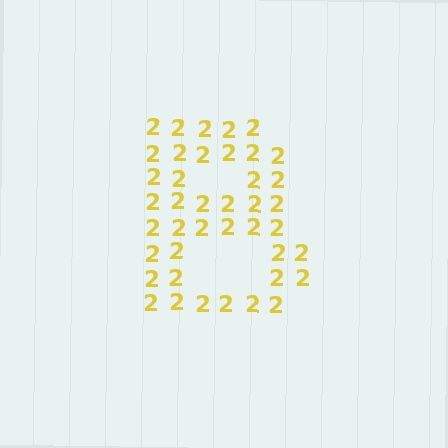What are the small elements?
The small elements are digit 2's.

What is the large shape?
The large shape is the letter B.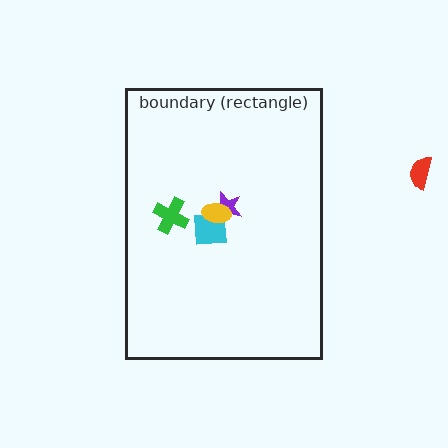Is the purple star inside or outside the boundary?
Inside.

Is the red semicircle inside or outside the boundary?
Outside.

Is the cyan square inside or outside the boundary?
Inside.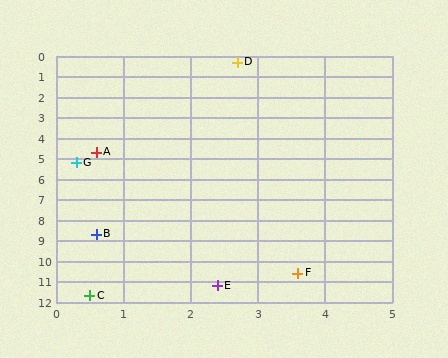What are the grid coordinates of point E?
Point E is at approximately (2.4, 11.2).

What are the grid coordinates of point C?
Point C is at approximately (0.5, 11.7).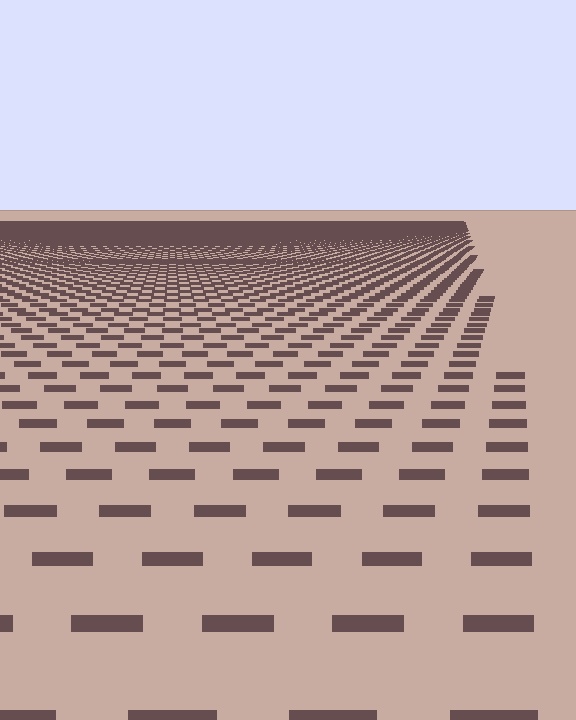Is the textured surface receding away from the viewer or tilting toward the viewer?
The surface is receding away from the viewer. Texture elements get smaller and denser toward the top.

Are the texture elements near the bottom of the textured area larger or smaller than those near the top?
Larger. Near the bottom, elements are closer to the viewer and appear at a bigger on-screen size.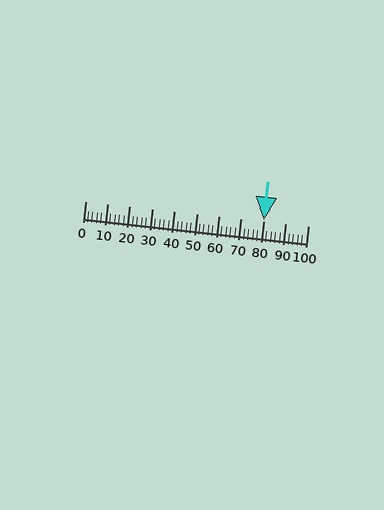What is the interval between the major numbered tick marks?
The major tick marks are spaced 10 units apart.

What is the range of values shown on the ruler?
The ruler shows values from 0 to 100.